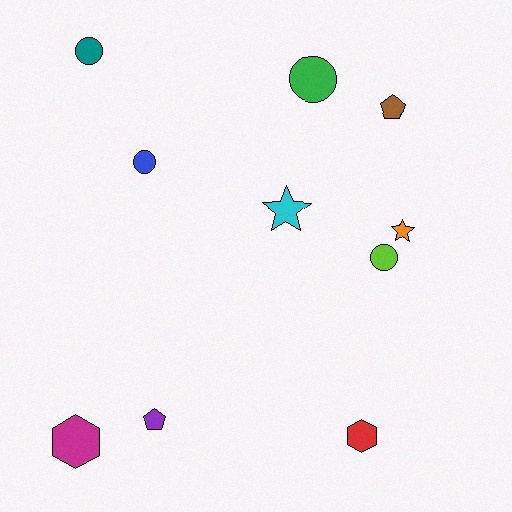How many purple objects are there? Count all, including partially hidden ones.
There is 1 purple object.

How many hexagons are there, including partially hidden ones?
There are 2 hexagons.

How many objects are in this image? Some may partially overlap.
There are 10 objects.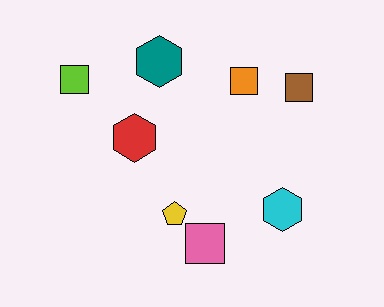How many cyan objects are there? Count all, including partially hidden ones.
There is 1 cyan object.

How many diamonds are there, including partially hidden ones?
There are no diamonds.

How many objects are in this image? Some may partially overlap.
There are 8 objects.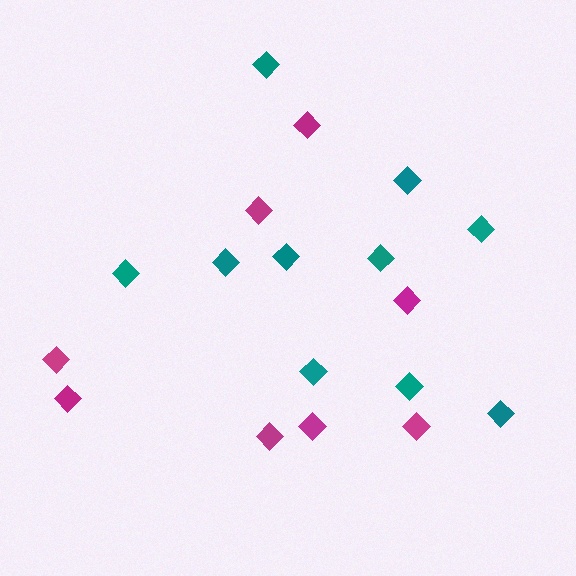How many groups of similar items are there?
There are 2 groups: one group of magenta diamonds (8) and one group of teal diamonds (10).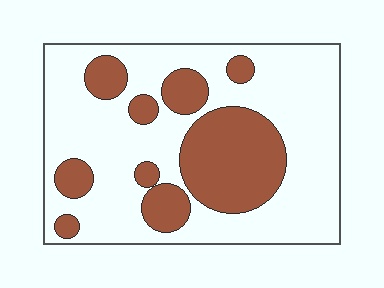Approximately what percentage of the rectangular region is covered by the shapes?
Approximately 30%.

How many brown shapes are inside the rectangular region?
9.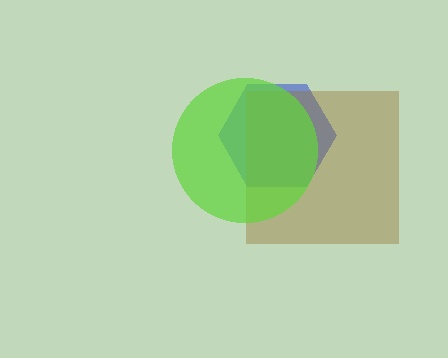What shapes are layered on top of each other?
The layered shapes are: a blue hexagon, a brown square, a lime circle.